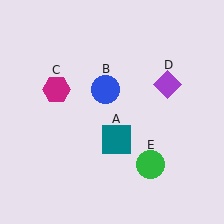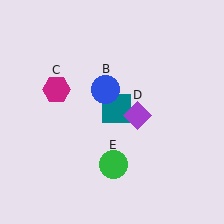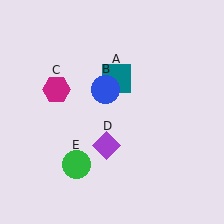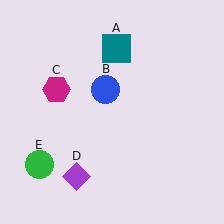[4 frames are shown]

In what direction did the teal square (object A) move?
The teal square (object A) moved up.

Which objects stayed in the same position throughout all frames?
Blue circle (object B) and magenta hexagon (object C) remained stationary.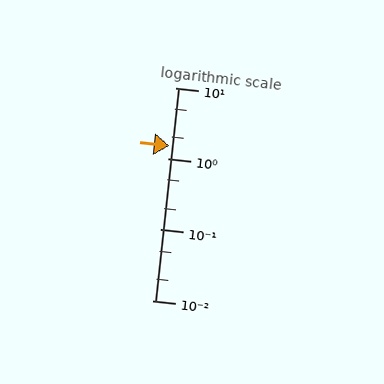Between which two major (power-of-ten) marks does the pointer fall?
The pointer is between 1 and 10.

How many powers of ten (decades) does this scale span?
The scale spans 3 decades, from 0.01 to 10.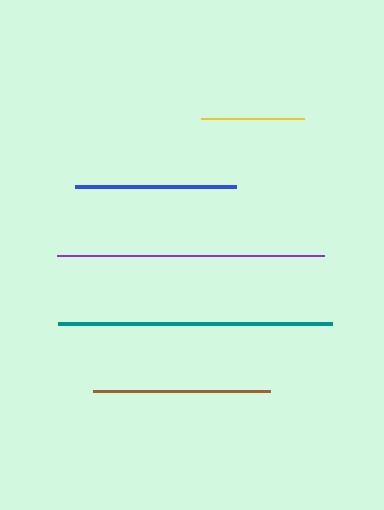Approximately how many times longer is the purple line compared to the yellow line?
The purple line is approximately 2.6 times the length of the yellow line.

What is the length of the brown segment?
The brown segment is approximately 177 pixels long.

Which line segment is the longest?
The teal line is the longest at approximately 274 pixels.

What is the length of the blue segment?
The blue segment is approximately 161 pixels long.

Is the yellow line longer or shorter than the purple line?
The purple line is longer than the yellow line.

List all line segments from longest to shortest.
From longest to shortest: teal, purple, brown, blue, yellow.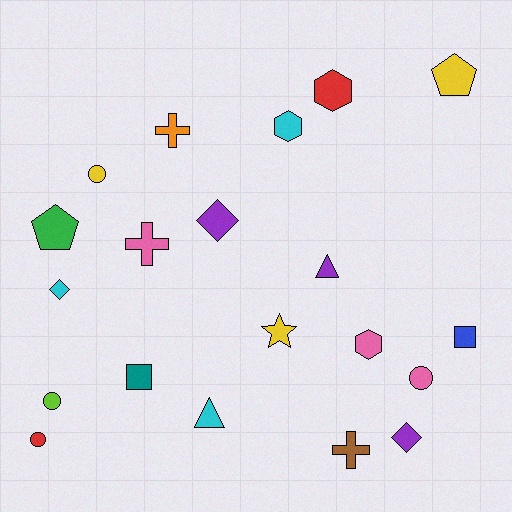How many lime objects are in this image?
There is 1 lime object.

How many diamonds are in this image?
There are 3 diamonds.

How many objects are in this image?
There are 20 objects.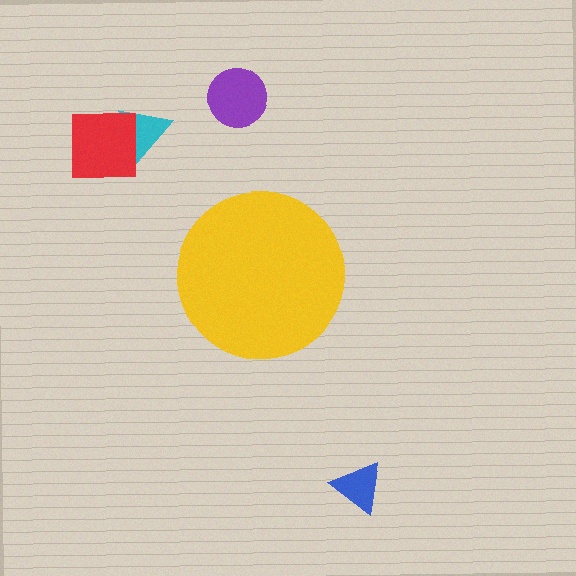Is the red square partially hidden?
No, the red square is fully visible.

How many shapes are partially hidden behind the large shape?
0 shapes are partially hidden.